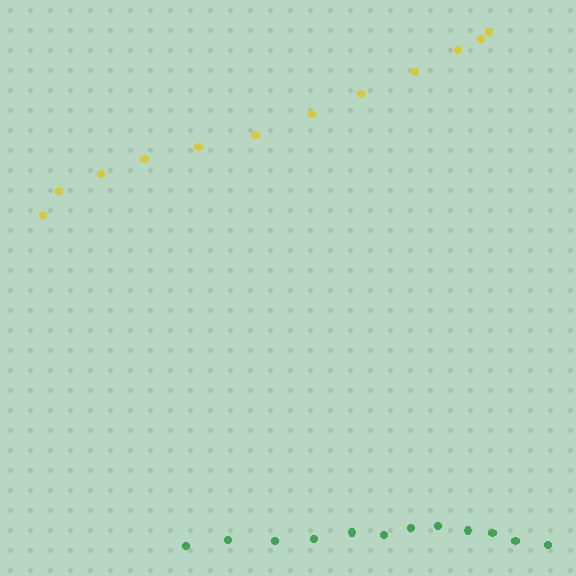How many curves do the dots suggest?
There are 2 distinct paths.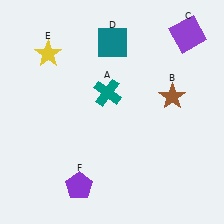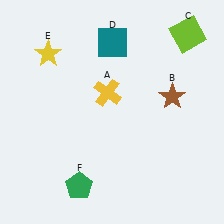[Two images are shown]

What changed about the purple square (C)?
In Image 1, C is purple. In Image 2, it changed to lime.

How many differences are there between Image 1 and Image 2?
There are 3 differences between the two images.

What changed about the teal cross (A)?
In Image 1, A is teal. In Image 2, it changed to yellow.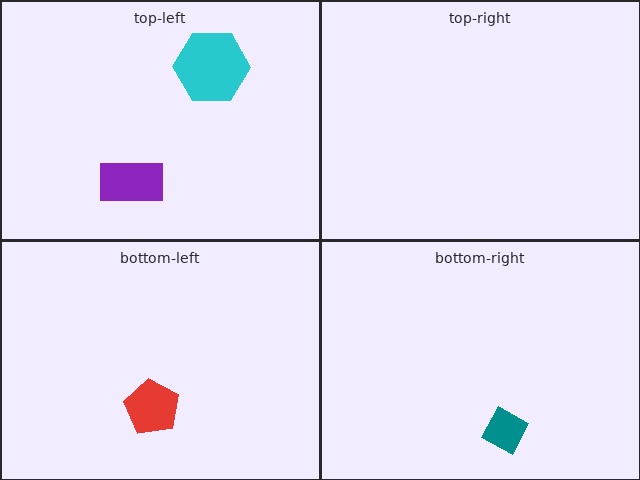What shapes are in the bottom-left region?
The red pentagon.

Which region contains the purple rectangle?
The top-left region.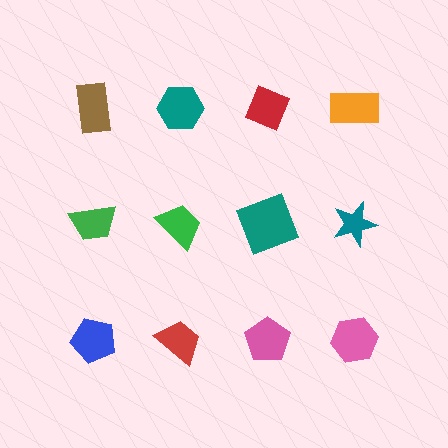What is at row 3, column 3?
A pink pentagon.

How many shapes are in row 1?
4 shapes.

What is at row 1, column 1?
A brown rectangle.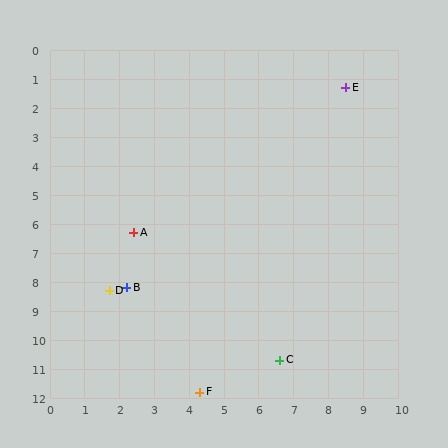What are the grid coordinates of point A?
Point A is at approximately (2.4, 6.3).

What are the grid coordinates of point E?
Point E is at approximately (8.5, 1.3).